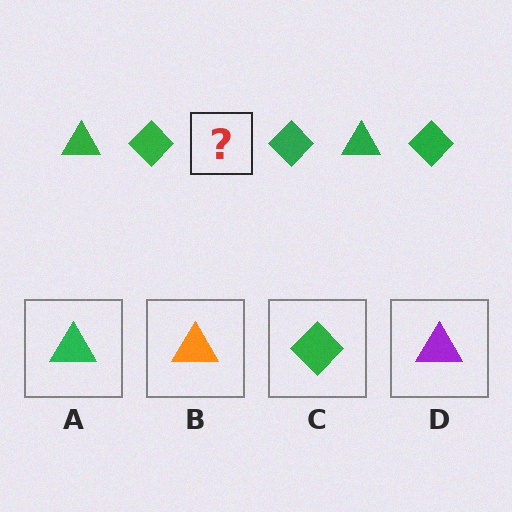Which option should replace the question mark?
Option A.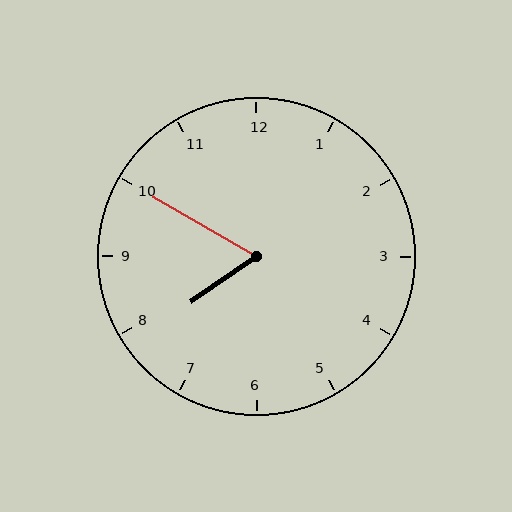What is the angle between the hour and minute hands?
Approximately 65 degrees.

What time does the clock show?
7:50.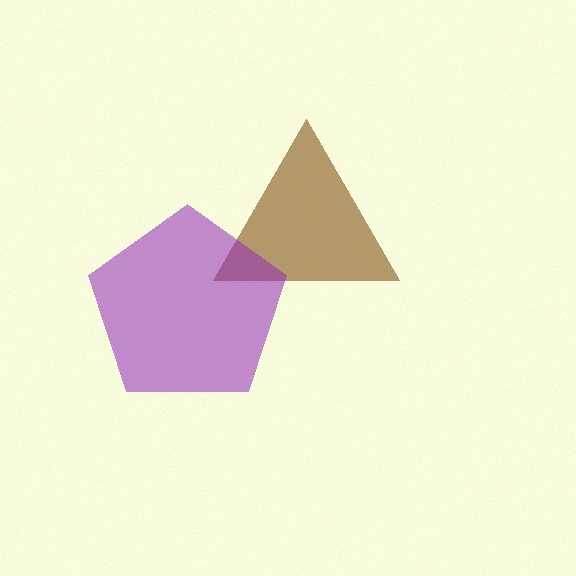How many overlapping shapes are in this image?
There are 2 overlapping shapes in the image.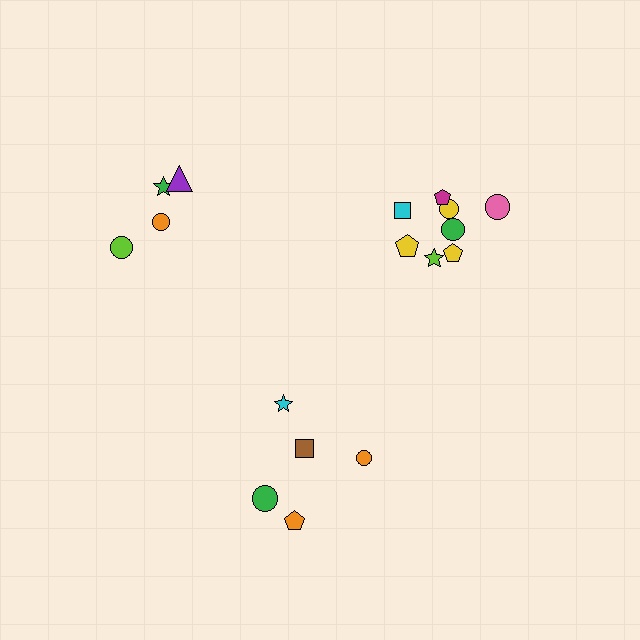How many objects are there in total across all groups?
There are 17 objects.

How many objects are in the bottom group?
There are 5 objects.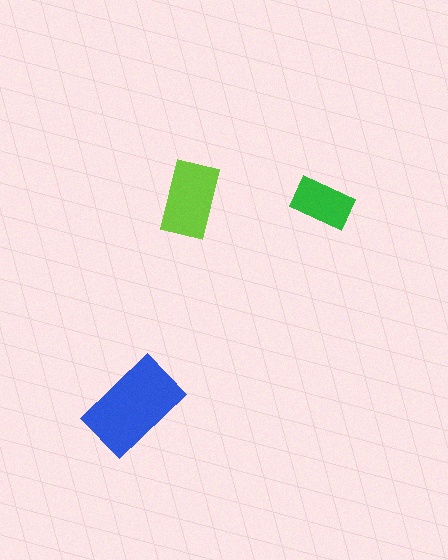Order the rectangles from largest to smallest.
the blue one, the lime one, the green one.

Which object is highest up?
The lime rectangle is topmost.